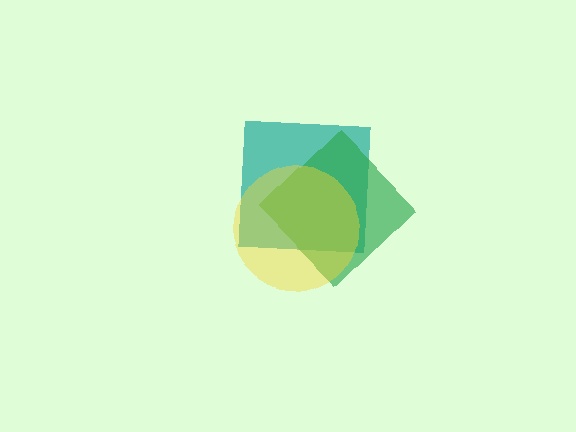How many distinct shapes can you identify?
There are 3 distinct shapes: a teal square, a green diamond, a yellow circle.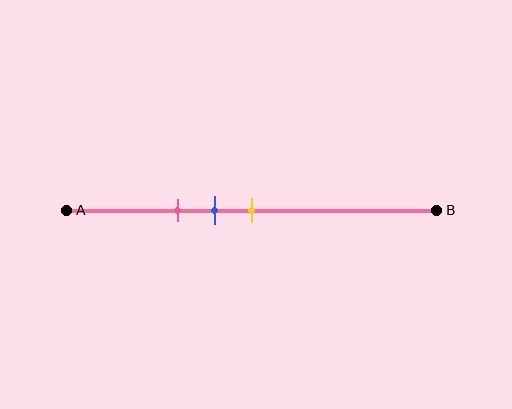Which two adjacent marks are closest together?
The blue and yellow marks are the closest adjacent pair.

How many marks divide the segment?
There are 3 marks dividing the segment.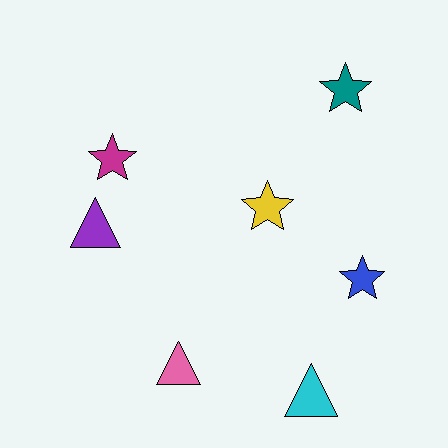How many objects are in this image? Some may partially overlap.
There are 7 objects.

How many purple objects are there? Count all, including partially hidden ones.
There is 1 purple object.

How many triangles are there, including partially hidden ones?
There are 3 triangles.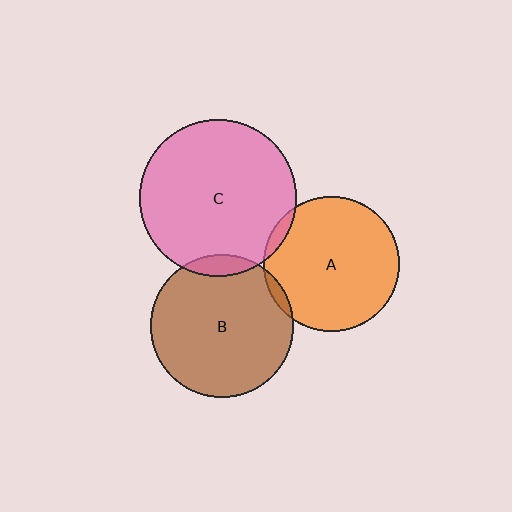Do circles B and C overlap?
Yes.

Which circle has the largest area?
Circle C (pink).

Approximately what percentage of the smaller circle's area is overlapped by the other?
Approximately 5%.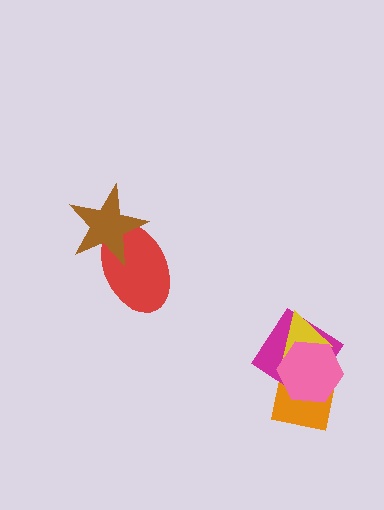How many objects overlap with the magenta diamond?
3 objects overlap with the magenta diamond.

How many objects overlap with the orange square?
3 objects overlap with the orange square.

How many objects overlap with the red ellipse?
1 object overlaps with the red ellipse.